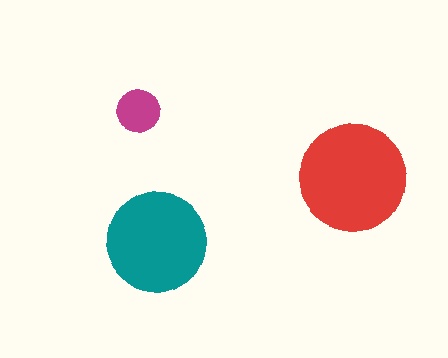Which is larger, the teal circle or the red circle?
The red one.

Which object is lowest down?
The teal circle is bottommost.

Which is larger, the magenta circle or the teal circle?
The teal one.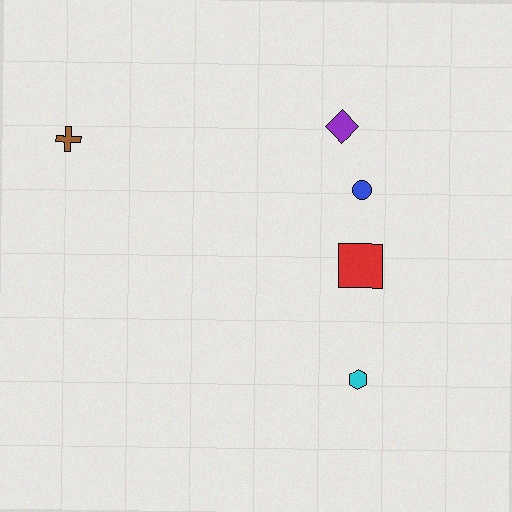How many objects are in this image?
There are 5 objects.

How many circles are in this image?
There is 1 circle.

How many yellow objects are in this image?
There are no yellow objects.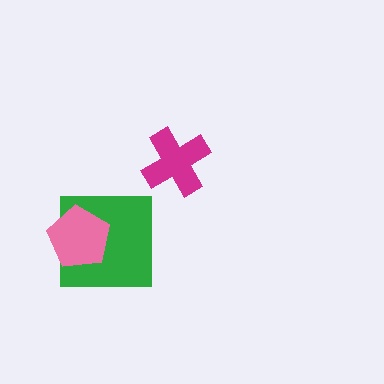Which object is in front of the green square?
The pink pentagon is in front of the green square.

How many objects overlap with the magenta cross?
0 objects overlap with the magenta cross.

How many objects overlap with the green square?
1 object overlaps with the green square.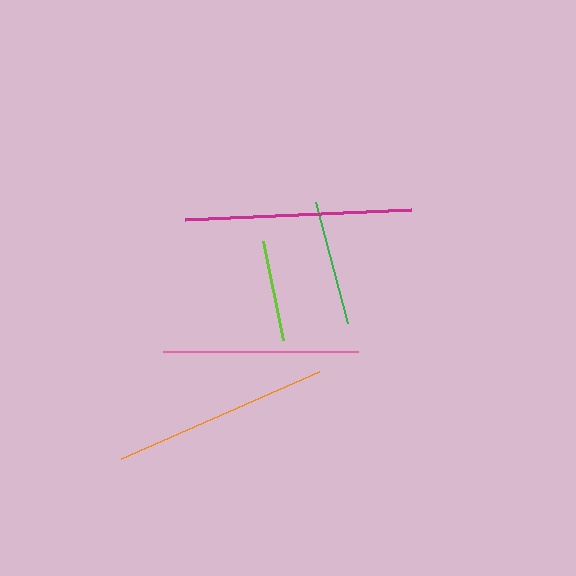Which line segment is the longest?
The magenta line is the longest at approximately 226 pixels.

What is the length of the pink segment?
The pink segment is approximately 196 pixels long.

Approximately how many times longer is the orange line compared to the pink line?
The orange line is approximately 1.1 times the length of the pink line.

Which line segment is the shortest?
The lime line is the shortest at approximately 101 pixels.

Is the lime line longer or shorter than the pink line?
The pink line is longer than the lime line.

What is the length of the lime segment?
The lime segment is approximately 101 pixels long.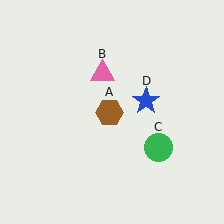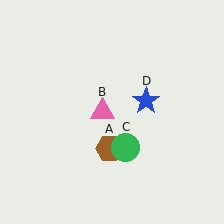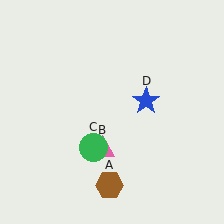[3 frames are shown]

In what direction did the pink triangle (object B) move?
The pink triangle (object B) moved down.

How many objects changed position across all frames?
3 objects changed position: brown hexagon (object A), pink triangle (object B), green circle (object C).